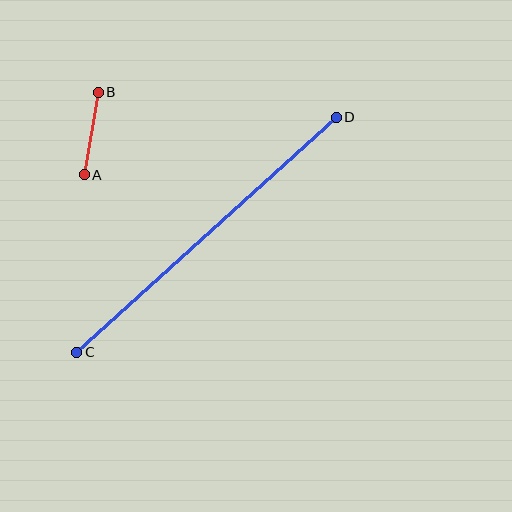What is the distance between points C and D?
The distance is approximately 350 pixels.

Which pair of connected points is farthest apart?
Points C and D are farthest apart.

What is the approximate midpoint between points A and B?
The midpoint is at approximately (91, 134) pixels.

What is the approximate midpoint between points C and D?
The midpoint is at approximately (207, 235) pixels.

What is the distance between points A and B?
The distance is approximately 84 pixels.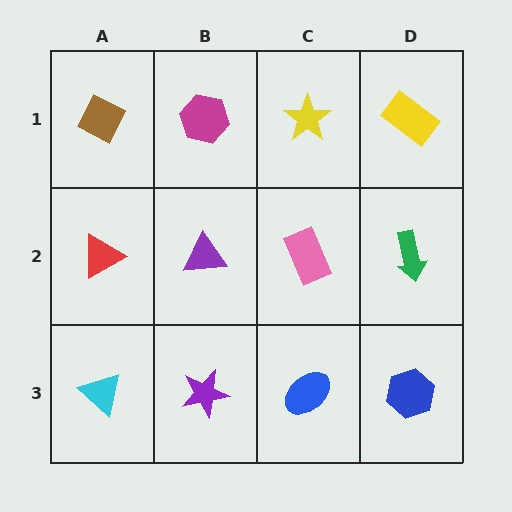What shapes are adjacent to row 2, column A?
A brown diamond (row 1, column A), a cyan triangle (row 3, column A), a purple triangle (row 2, column B).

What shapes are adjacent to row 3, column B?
A purple triangle (row 2, column B), a cyan triangle (row 3, column A), a blue ellipse (row 3, column C).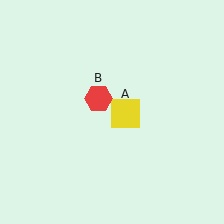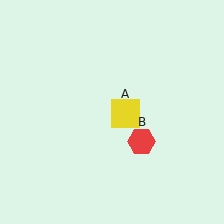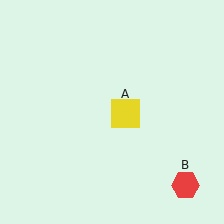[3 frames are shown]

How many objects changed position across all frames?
1 object changed position: red hexagon (object B).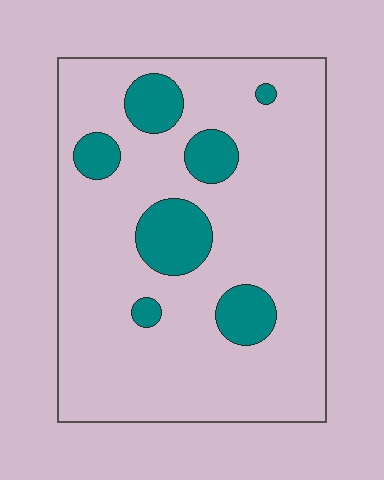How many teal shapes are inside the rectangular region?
7.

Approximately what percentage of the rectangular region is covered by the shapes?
Approximately 15%.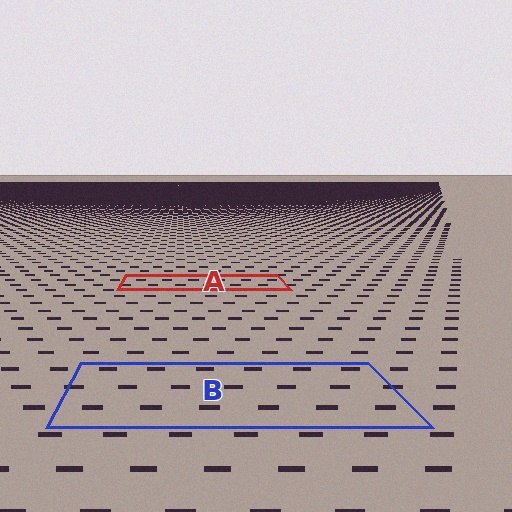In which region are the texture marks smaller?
The texture marks are smaller in region A, because it is farther away.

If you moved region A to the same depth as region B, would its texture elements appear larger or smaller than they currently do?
They would appear larger. At a closer depth, the same texture elements are projected at a bigger on-screen size.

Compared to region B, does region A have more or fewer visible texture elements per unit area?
Region A has more texture elements per unit area — they are packed more densely because it is farther away.